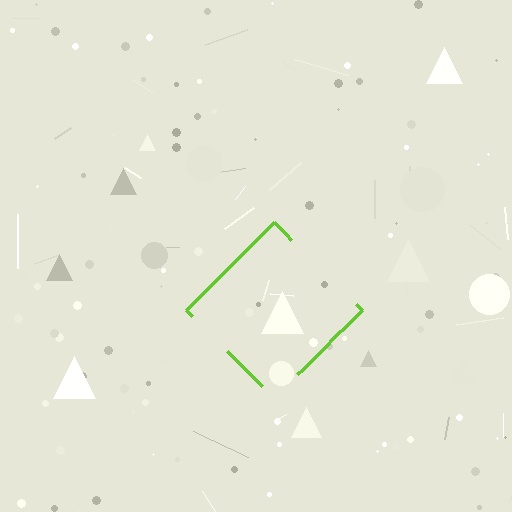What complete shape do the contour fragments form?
The contour fragments form a diamond.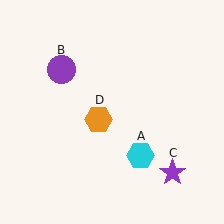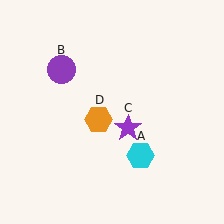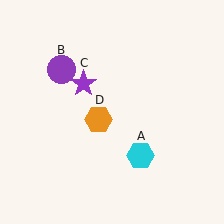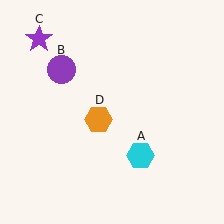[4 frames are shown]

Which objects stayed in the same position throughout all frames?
Cyan hexagon (object A) and purple circle (object B) and orange hexagon (object D) remained stationary.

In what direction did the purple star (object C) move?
The purple star (object C) moved up and to the left.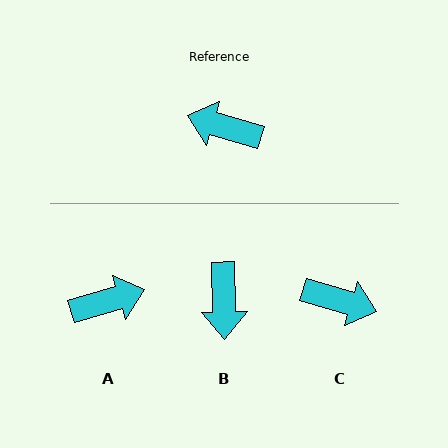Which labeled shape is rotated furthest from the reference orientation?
C, about 180 degrees away.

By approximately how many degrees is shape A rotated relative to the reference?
Approximately 147 degrees clockwise.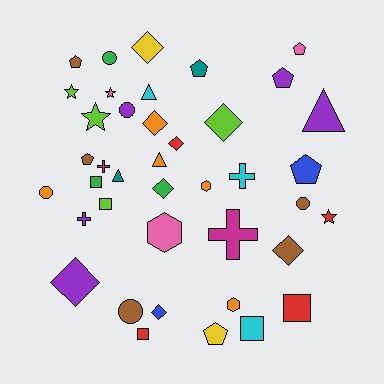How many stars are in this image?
There are 4 stars.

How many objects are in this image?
There are 40 objects.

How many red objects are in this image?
There are 4 red objects.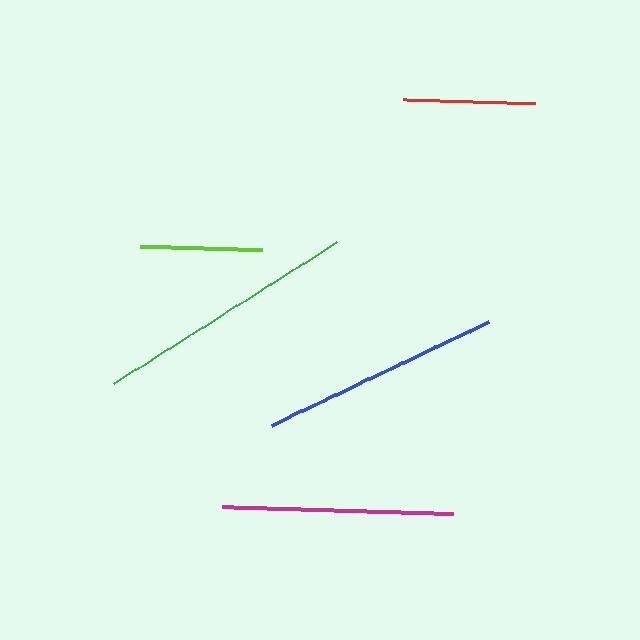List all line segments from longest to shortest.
From longest to shortest: green, blue, magenta, red, lime.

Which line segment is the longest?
The green line is the longest at approximately 265 pixels.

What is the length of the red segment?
The red segment is approximately 132 pixels long.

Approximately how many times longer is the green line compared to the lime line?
The green line is approximately 2.2 times the length of the lime line.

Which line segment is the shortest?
The lime line is the shortest at approximately 122 pixels.